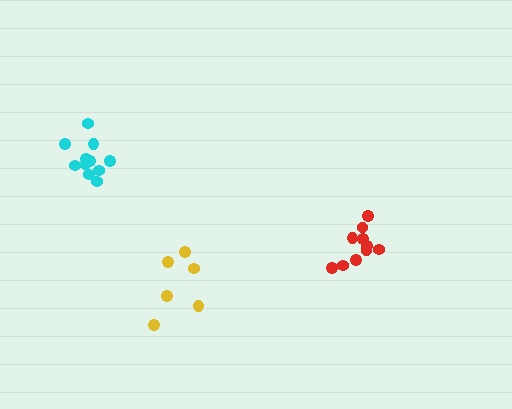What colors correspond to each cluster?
The clusters are colored: red, cyan, yellow.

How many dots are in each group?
Group 1: 10 dots, Group 2: 11 dots, Group 3: 6 dots (27 total).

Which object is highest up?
The cyan cluster is topmost.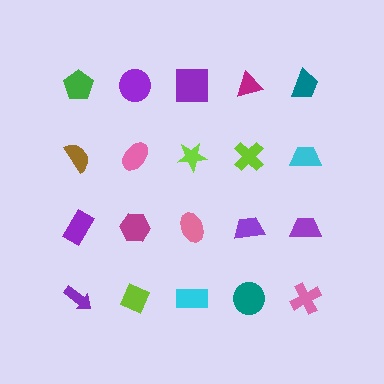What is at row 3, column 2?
A magenta hexagon.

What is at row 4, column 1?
A purple arrow.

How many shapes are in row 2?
5 shapes.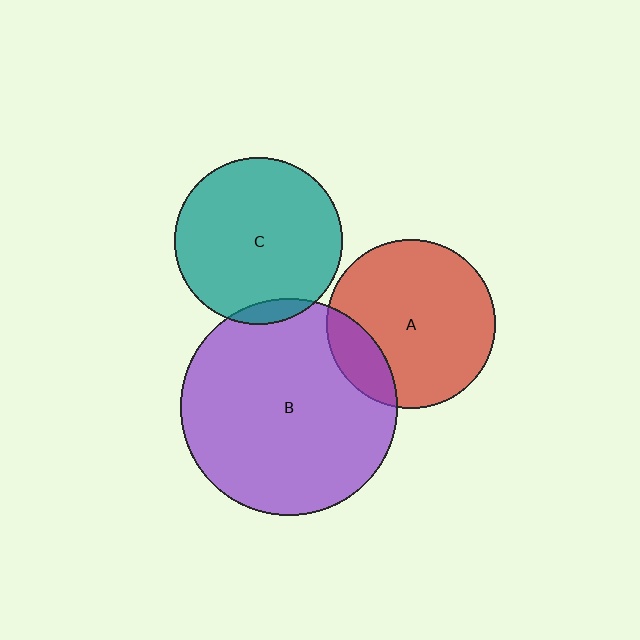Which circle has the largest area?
Circle B (purple).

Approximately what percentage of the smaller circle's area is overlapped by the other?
Approximately 5%.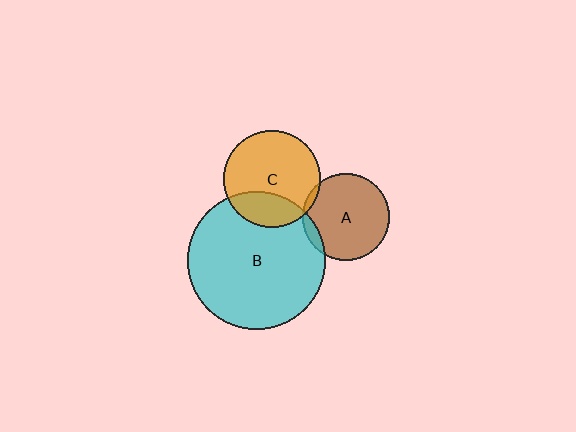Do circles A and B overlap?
Yes.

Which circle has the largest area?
Circle B (cyan).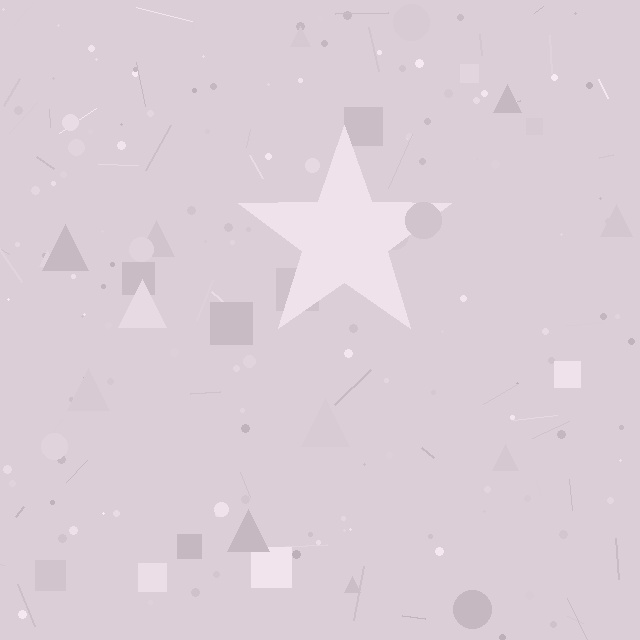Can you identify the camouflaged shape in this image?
The camouflaged shape is a star.